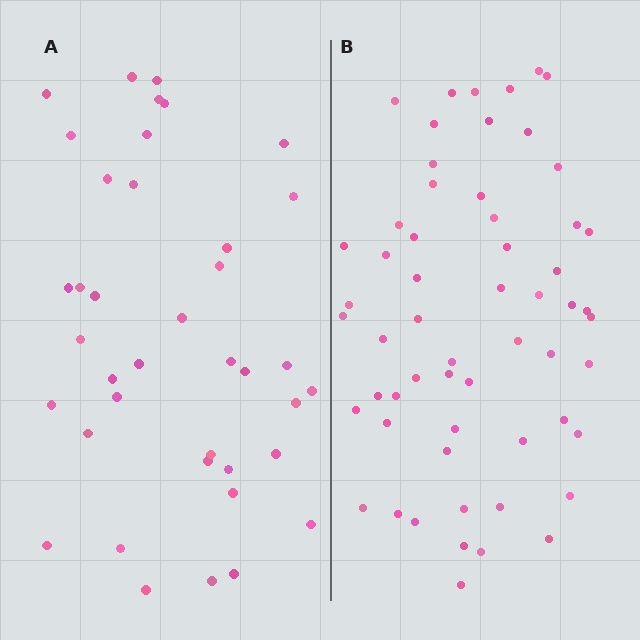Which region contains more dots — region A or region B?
Region B (the right region) has more dots.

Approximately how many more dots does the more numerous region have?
Region B has approximately 20 more dots than region A.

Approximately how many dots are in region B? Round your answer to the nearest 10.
About 60 dots. (The exact count is 58, which rounds to 60.)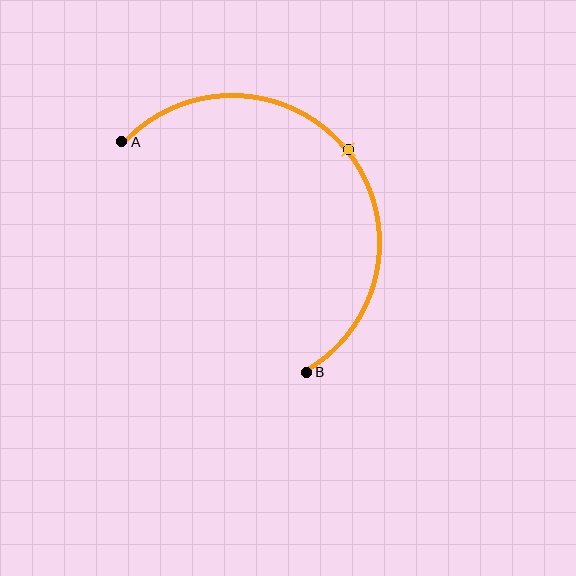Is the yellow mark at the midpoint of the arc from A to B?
Yes. The yellow mark lies on the arc at equal arc-length from both A and B — it is the arc midpoint.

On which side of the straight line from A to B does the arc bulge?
The arc bulges above and to the right of the straight line connecting A and B.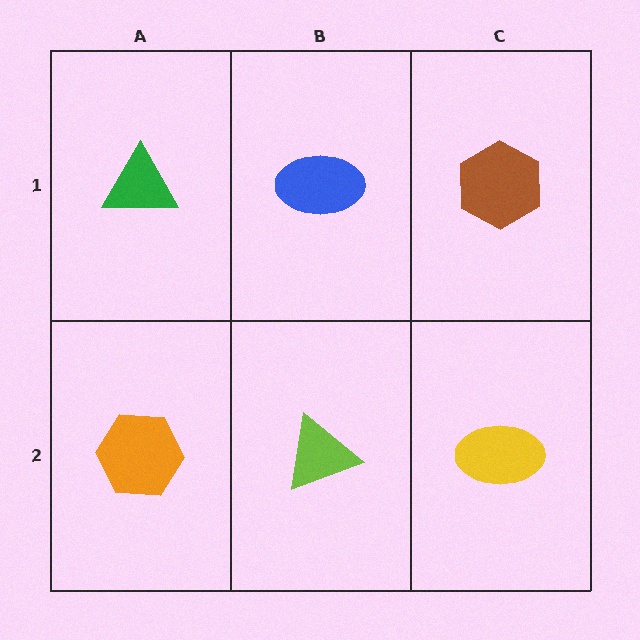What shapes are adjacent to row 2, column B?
A blue ellipse (row 1, column B), an orange hexagon (row 2, column A), a yellow ellipse (row 2, column C).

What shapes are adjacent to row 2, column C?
A brown hexagon (row 1, column C), a lime triangle (row 2, column B).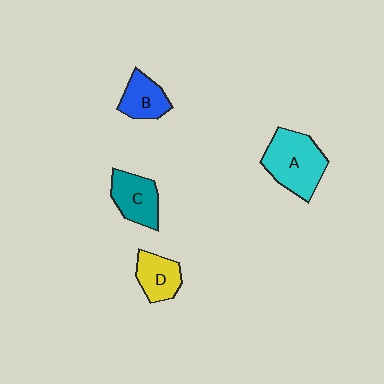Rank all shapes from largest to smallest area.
From largest to smallest: A (cyan), C (teal), D (yellow), B (blue).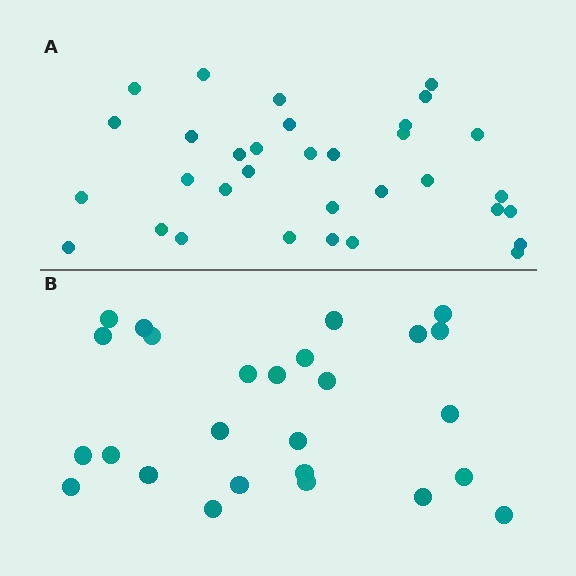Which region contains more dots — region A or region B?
Region A (the top region) has more dots.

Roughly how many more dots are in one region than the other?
Region A has roughly 8 or so more dots than region B.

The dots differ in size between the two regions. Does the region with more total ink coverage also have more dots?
No. Region B has more total ink coverage because its dots are larger, but region A actually contains more individual dots. Total area can be misleading — the number of items is what matters here.